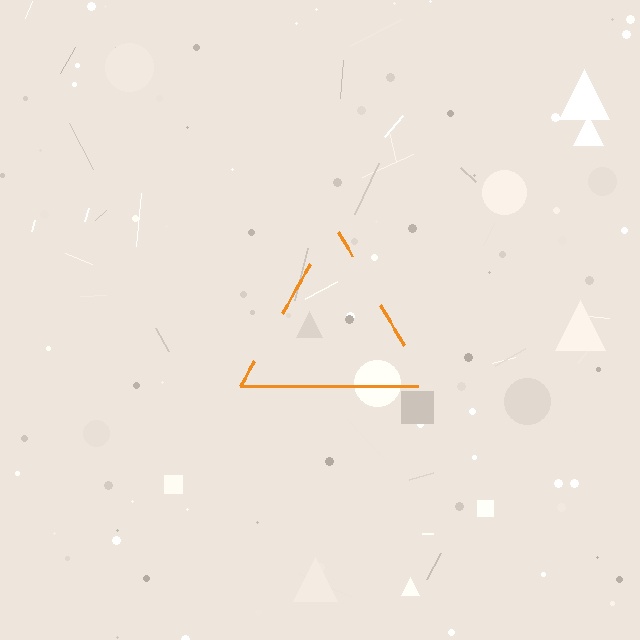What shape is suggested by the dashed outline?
The dashed outline suggests a triangle.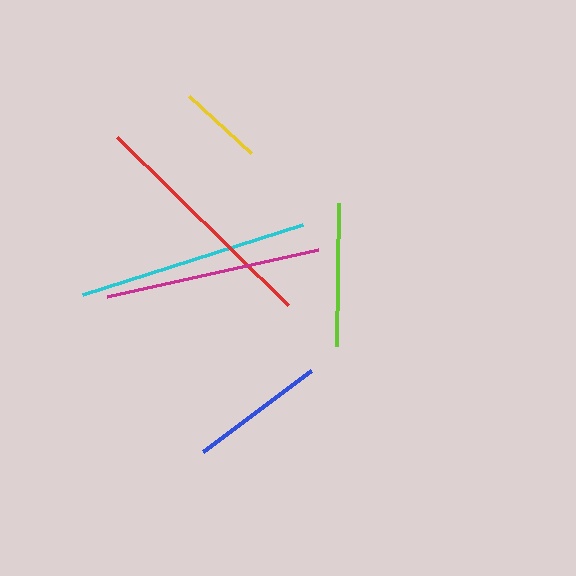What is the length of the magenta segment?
The magenta segment is approximately 216 pixels long.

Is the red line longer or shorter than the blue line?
The red line is longer than the blue line.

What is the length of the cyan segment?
The cyan segment is approximately 231 pixels long.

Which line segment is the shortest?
The yellow line is the shortest at approximately 83 pixels.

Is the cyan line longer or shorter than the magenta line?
The cyan line is longer than the magenta line.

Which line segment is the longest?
The red line is the longest at approximately 240 pixels.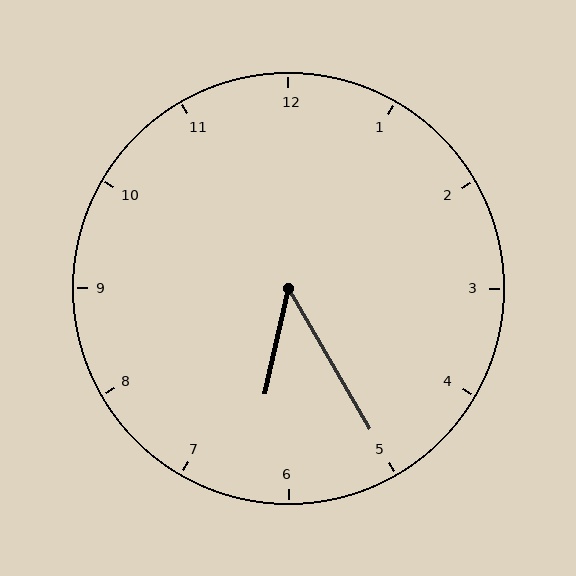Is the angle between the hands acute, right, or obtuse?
It is acute.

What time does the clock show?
6:25.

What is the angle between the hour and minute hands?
Approximately 42 degrees.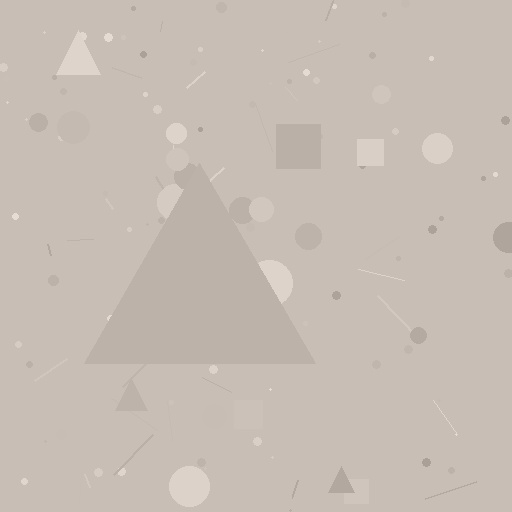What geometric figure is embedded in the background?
A triangle is embedded in the background.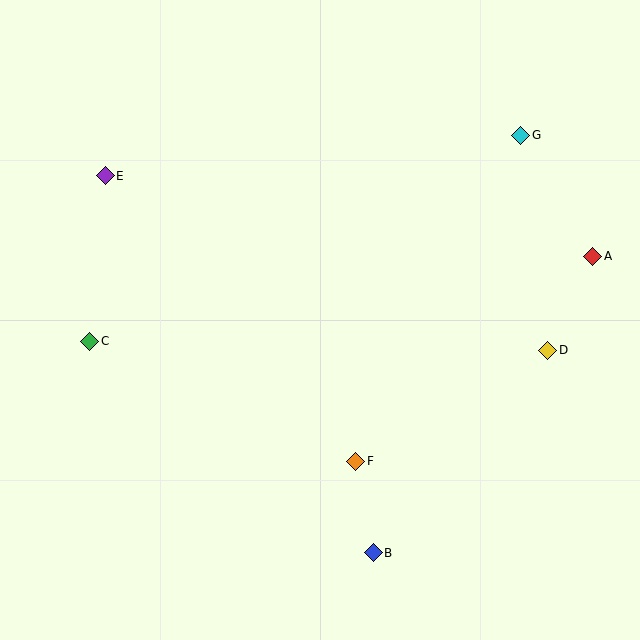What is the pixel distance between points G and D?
The distance between G and D is 217 pixels.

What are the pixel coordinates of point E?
Point E is at (105, 176).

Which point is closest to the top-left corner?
Point E is closest to the top-left corner.